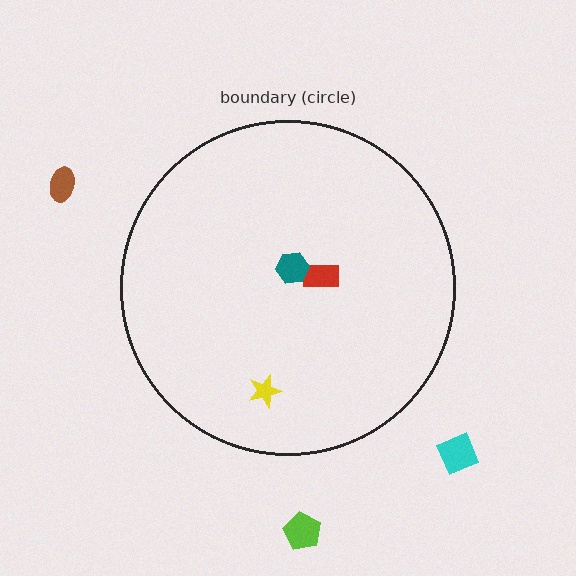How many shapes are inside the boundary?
3 inside, 3 outside.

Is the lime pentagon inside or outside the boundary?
Outside.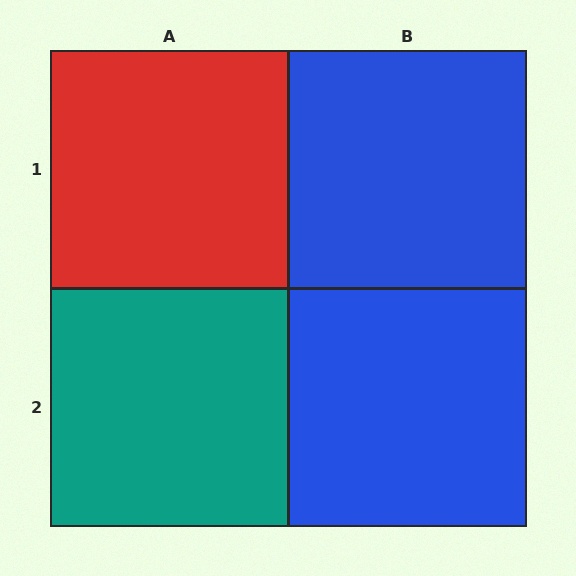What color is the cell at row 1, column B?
Blue.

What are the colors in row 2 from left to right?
Teal, blue.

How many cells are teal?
1 cell is teal.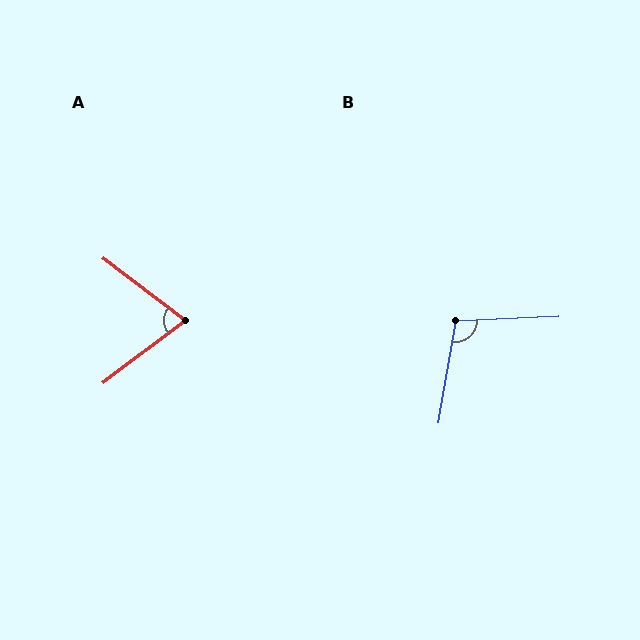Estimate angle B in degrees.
Approximately 103 degrees.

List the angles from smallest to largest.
A (75°), B (103°).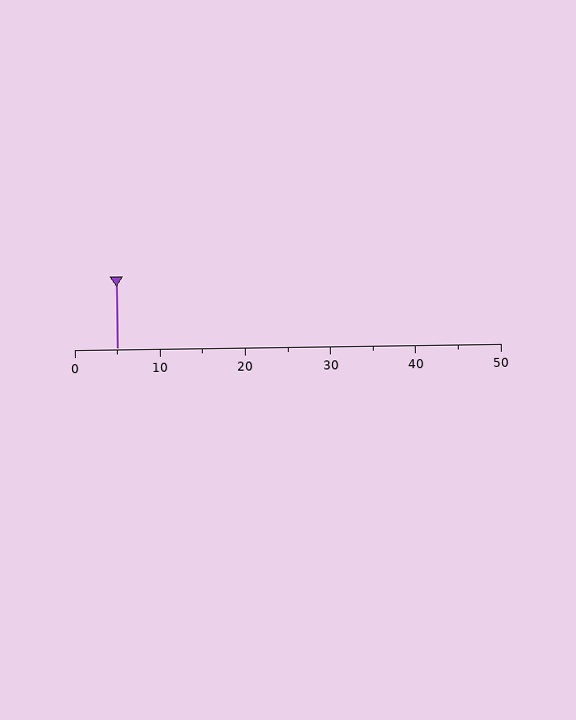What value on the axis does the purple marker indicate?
The marker indicates approximately 5.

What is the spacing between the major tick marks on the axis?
The major ticks are spaced 10 apart.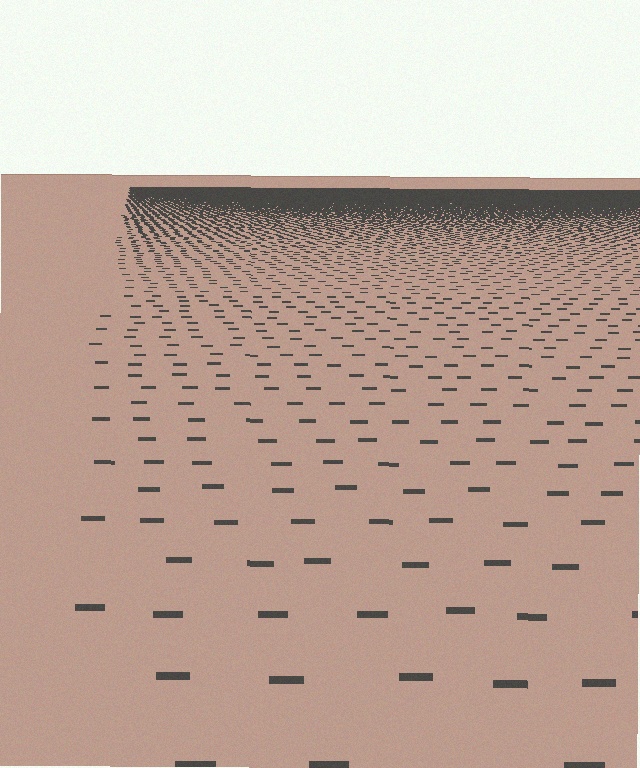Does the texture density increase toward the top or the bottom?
Density increases toward the top.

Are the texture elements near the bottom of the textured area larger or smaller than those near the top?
Larger. Near the bottom, elements are closer to the viewer and appear at a bigger on-screen size.